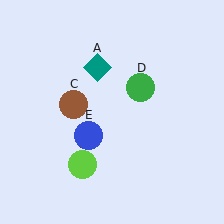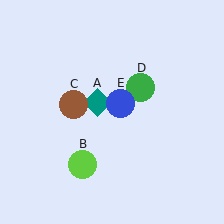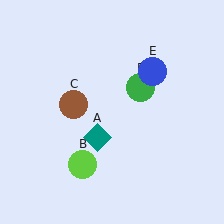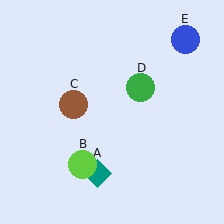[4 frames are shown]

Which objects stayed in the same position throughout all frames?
Lime circle (object B) and brown circle (object C) and green circle (object D) remained stationary.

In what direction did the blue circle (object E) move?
The blue circle (object E) moved up and to the right.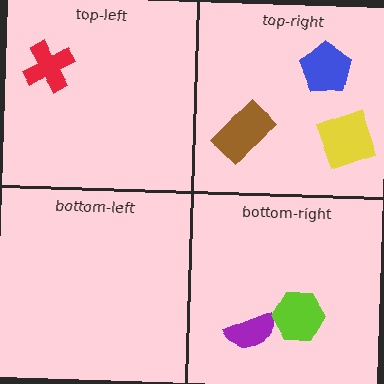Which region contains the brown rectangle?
The top-right region.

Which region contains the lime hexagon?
The bottom-right region.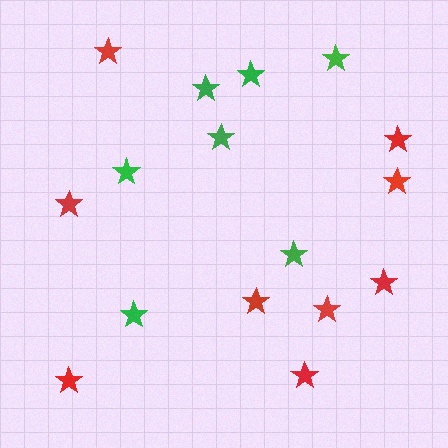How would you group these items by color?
There are 2 groups: one group of green stars (7) and one group of red stars (9).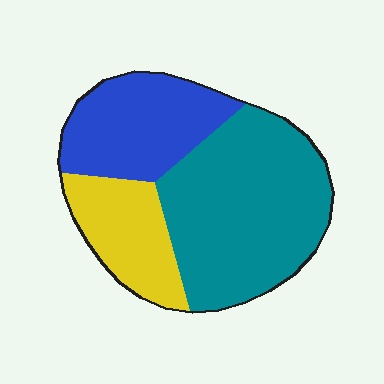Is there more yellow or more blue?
Blue.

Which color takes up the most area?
Teal, at roughly 50%.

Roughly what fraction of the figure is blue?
Blue takes up about one quarter (1/4) of the figure.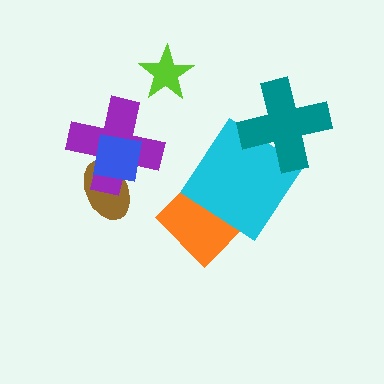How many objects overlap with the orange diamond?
1 object overlaps with the orange diamond.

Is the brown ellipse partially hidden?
Yes, it is partially covered by another shape.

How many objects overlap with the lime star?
0 objects overlap with the lime star.